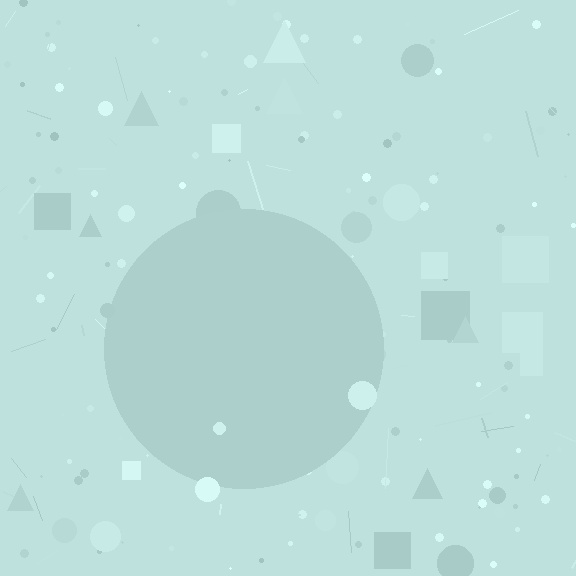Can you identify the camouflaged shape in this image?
The camouflaged shape is a circle.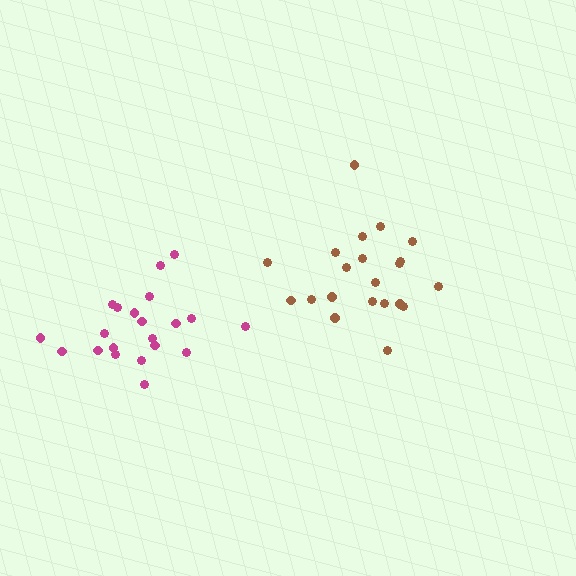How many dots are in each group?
Group 1: 21 dots, Group 2: 21 dots (42 total).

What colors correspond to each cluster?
The clusters are colored: magenta, brown.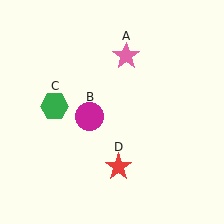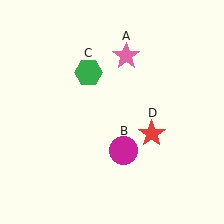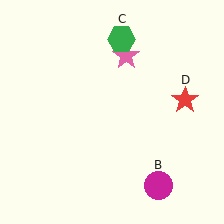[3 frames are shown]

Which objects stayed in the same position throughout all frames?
Pink star (object A) remained stationary.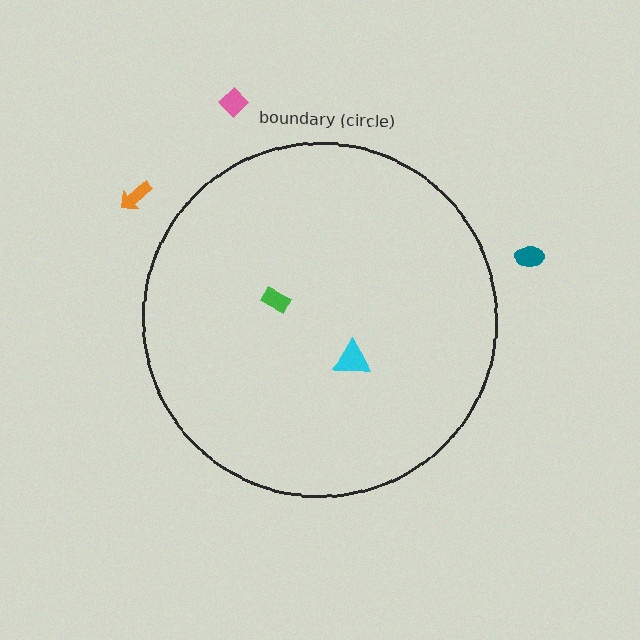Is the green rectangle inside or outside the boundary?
Inside.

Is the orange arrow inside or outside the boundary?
Outside.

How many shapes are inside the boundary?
2 inside, 3 outside.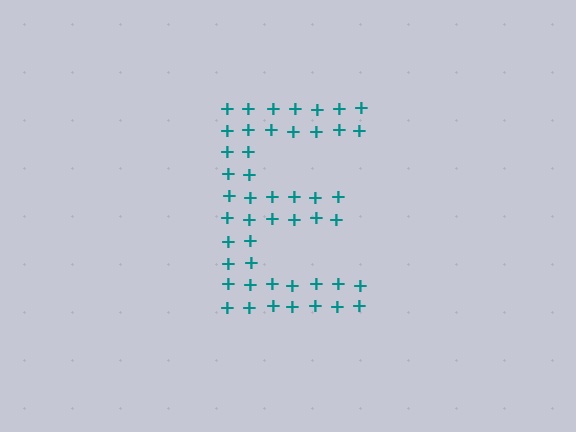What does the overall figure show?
The overall figure shows the letter E.